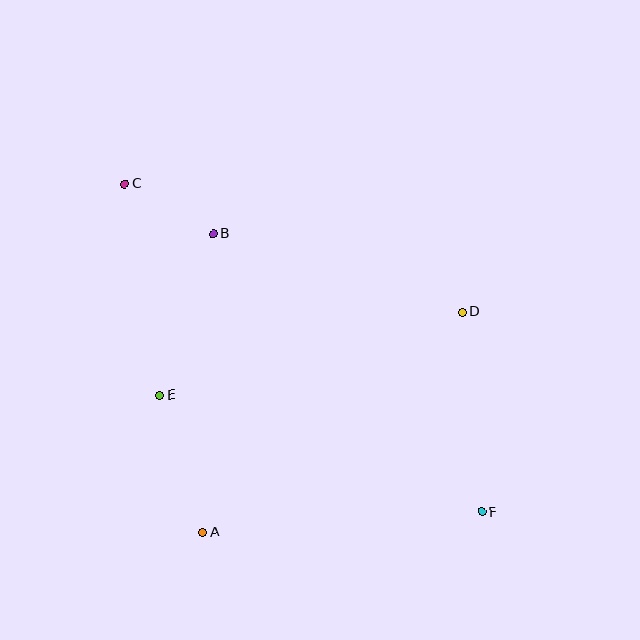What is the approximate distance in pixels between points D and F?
The distance between D and F is approximately 201 pixels.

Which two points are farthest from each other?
Points C and F are farthest from each other.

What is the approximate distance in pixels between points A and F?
The distance between A and F is approximately 280 pixels.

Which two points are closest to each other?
Points B and C are closest to each other.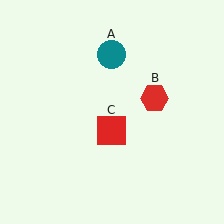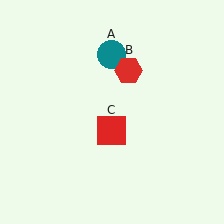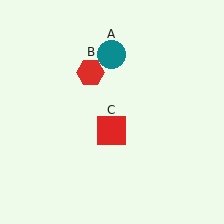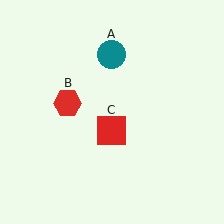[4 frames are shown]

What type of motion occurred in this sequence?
The red hexagon (object B) rotated counterclockwise around the center of the scene.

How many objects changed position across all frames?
1 object changed position: red hexagon (object B).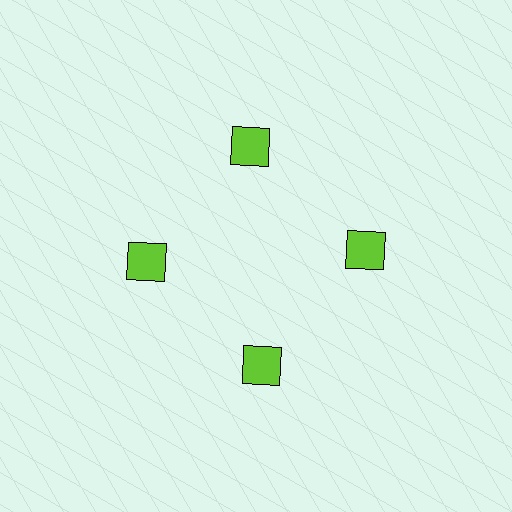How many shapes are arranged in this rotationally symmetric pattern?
There are 4 shapes, arranged in 4 groups of 1.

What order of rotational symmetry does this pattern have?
This pattern has 4-fold rotational symmetry.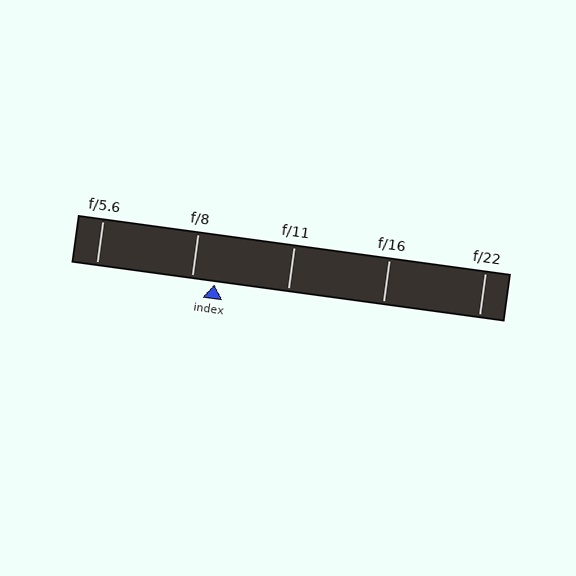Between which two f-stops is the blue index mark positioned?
The index mark is between f/8 and f/11.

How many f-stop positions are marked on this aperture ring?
There are 5 f-stop positions marked.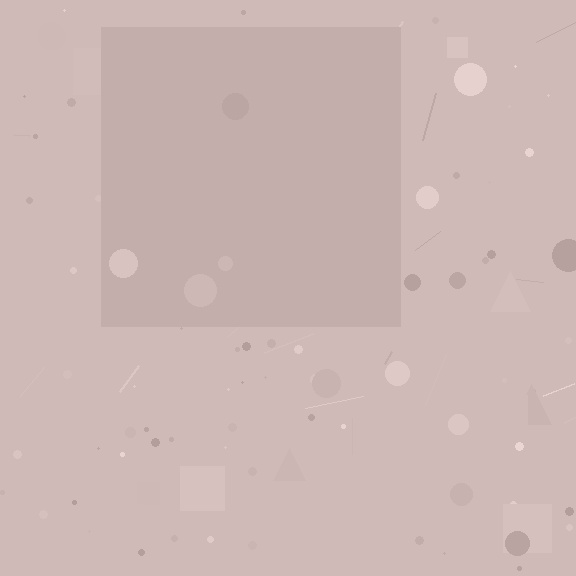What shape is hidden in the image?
A square is hidden in the image.